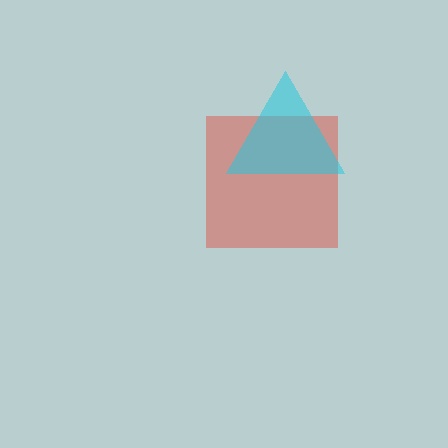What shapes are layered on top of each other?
The layered shapes are: a red square, a cyan triangle.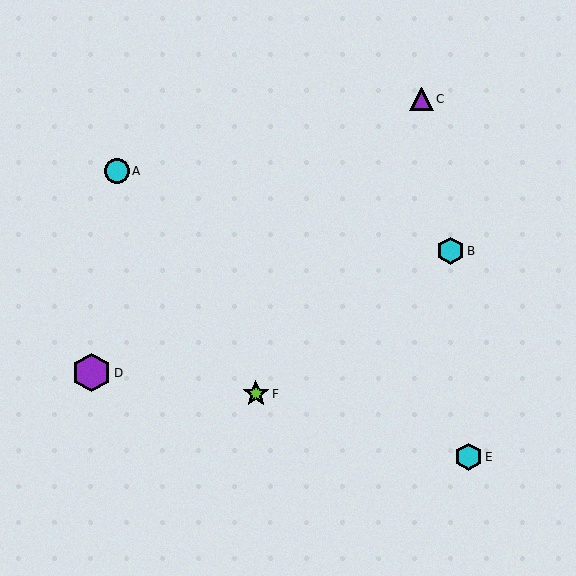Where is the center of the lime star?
The center of the lime star is at (256, 394).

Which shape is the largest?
The purple hexagon (labeled D) is the largest.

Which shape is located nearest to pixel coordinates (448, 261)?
The cyan hexagon (labeled B) at (451, 251) is nearest to that location.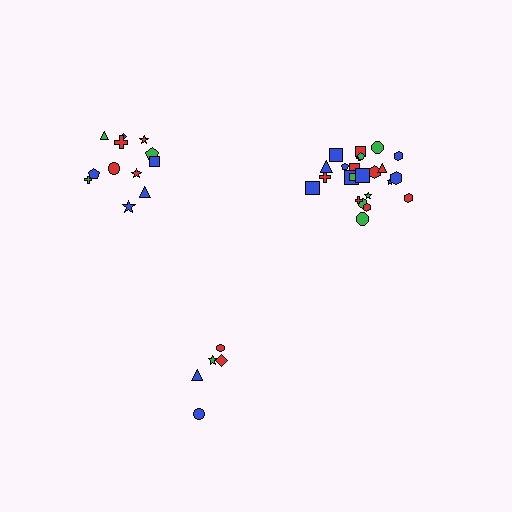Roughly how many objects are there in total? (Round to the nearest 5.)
Roughly 40 objects in total.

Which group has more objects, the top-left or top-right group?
The top-right group.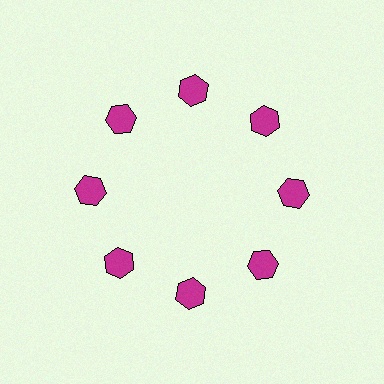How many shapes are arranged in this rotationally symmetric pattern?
There are 8 shapes, arranged in 8 groups of 1.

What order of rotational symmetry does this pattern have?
This pattern has 8-fold rotational symmetry.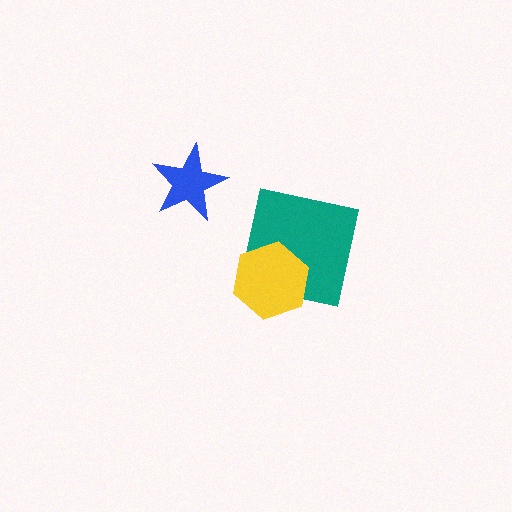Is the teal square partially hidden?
Yes, it is partially covered by another shape.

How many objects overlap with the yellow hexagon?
1 object overlaps with the yellow hexagon.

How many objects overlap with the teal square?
1 object overlaps with the teal square.